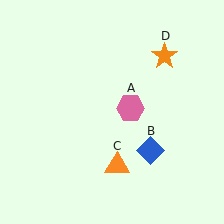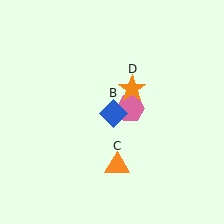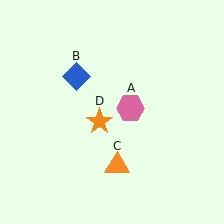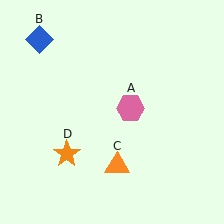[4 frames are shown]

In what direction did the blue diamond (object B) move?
The blue diamond (object B) moved up and to the left.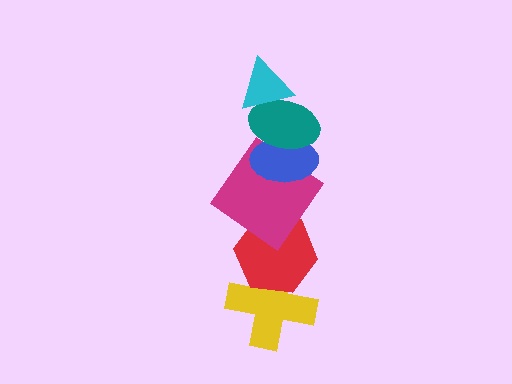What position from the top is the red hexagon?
The red hexagon is 5th from the top.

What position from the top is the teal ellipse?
The teal ellipse is 2nd from the top.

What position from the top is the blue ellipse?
The blue ellipse is 3rd from the top.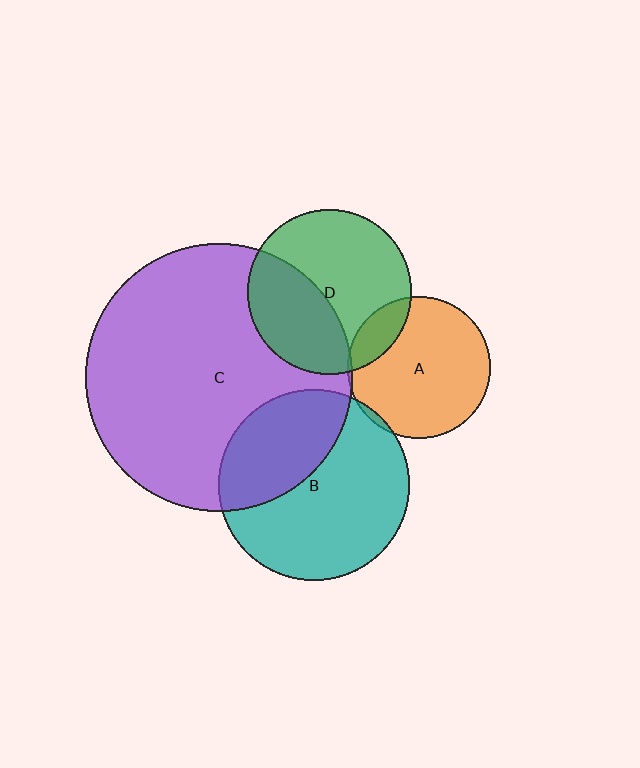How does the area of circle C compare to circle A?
Approximately 3.5 times.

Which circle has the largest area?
Circle C (purple).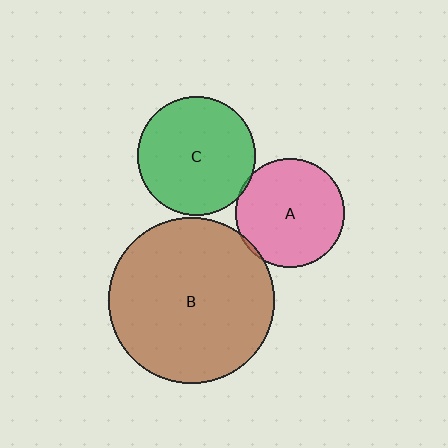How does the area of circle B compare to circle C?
Approximately 2.0 times.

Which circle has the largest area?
Circle B (brown).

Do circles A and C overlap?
Yes.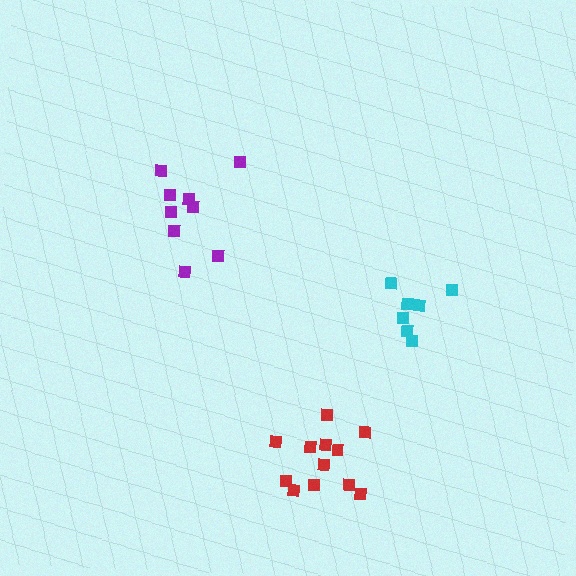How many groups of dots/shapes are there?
There are 3 groups.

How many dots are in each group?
Group 1: 12 dots, Group 2: 9 dots, Group 3: 7 dots (28 total).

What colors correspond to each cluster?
The clusters are colored: red, purple, cyan.